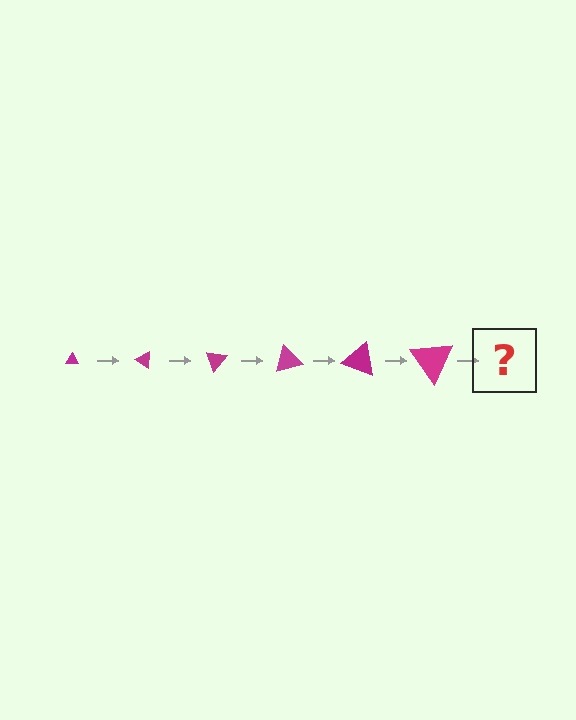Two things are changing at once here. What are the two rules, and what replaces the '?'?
The two rules are that the triangle grows larger each step and it rotates 35 degrees each step. The '?' should be a triangle, larger than the previous one and rotated 210 degrees from the start.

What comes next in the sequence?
The next element should be a triangle, larger than the previous one and rotated 210 degrees from the start.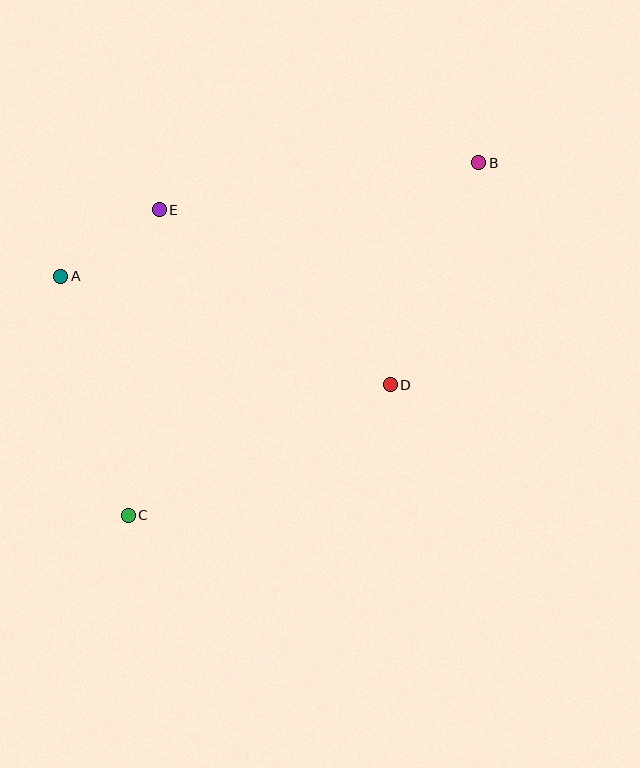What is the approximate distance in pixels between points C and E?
The distance between C and E is approximately 307 pixels.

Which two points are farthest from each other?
Points B and C are farthest from each other.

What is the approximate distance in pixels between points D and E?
The distance between D and E is approximately 290 pixels.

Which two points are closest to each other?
Points A and E are closest to each other.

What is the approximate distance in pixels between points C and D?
The distance between C and D is approximately 292 pixels.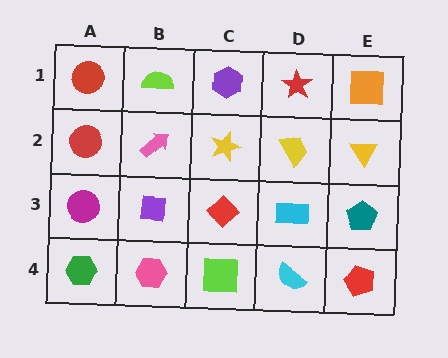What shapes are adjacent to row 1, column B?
A pink arrow (row 2, column B), a red circle (row 1, column A), a purple hexagon (row 1, column C).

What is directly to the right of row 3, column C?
A cyan rectangle.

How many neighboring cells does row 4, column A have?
2.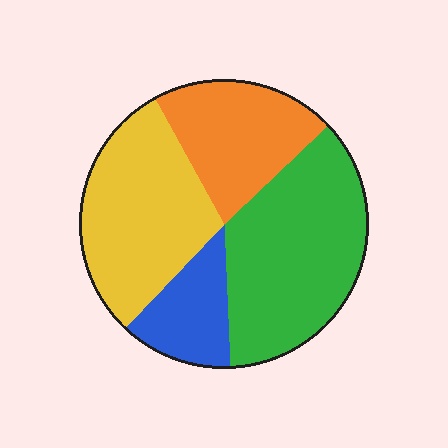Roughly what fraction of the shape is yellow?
Yellow takes up about one third (1/3) of the shape.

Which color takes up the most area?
Green, at roughly 35%.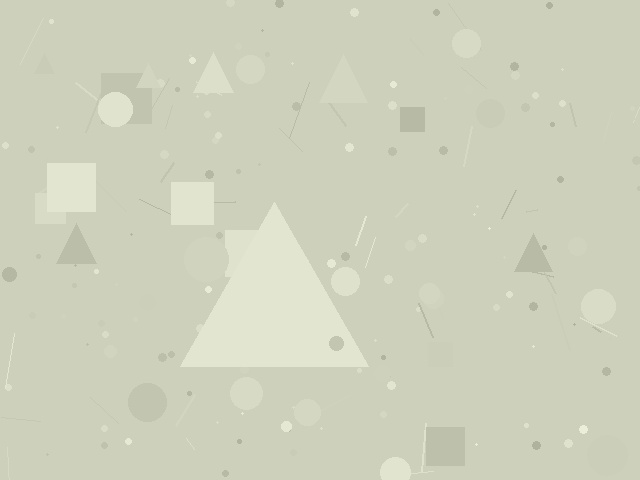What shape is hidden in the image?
A triangle is hidden in the image.